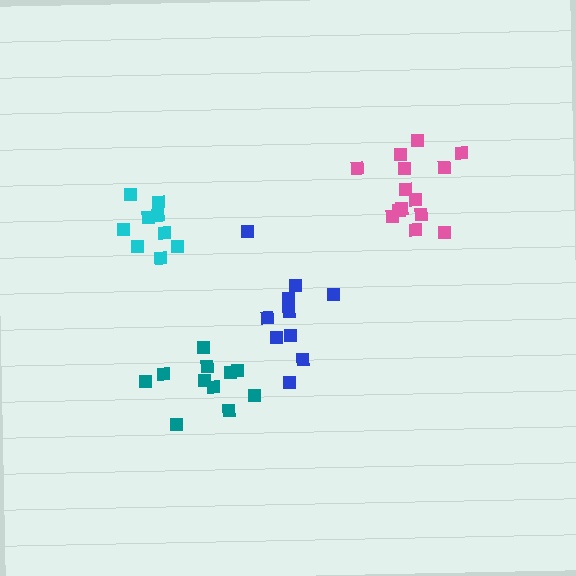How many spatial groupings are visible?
There are 4 spatial groupings.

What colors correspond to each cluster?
The clusters are colored: cyan, blue, teal, pink.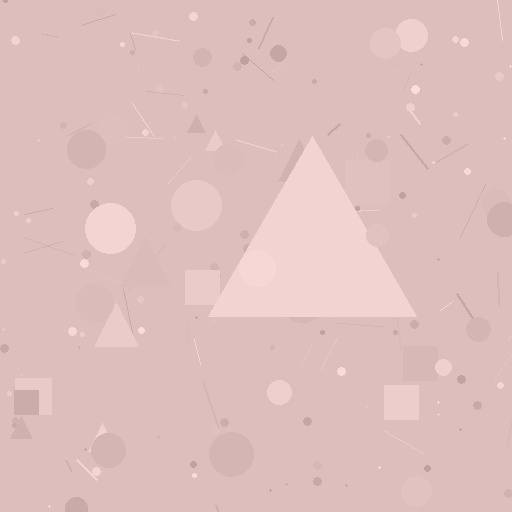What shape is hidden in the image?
A triangle is hidden in the image.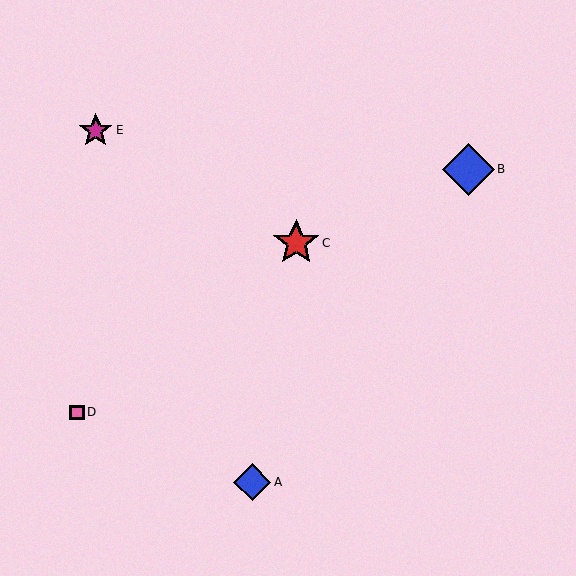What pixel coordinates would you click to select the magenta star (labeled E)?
Click at (96, 130) to select the magenta star E.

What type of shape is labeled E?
Shape E is a magenta star.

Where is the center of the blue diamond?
The center of the blue diamond is at (468, 169).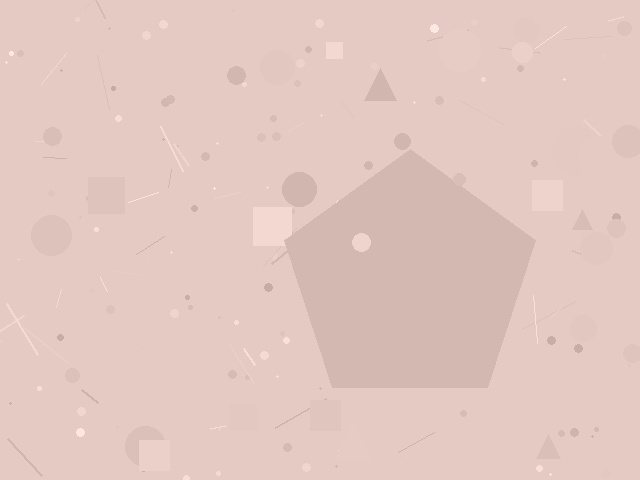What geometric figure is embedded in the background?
A pentagon is embedded in the background.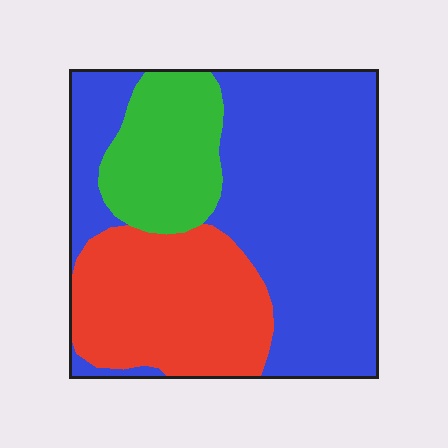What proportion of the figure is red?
Red takes up between a quarter and a half of the figure.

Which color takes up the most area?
Blue, at roughly 55%.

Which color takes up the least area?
Green, at roughly 15%.